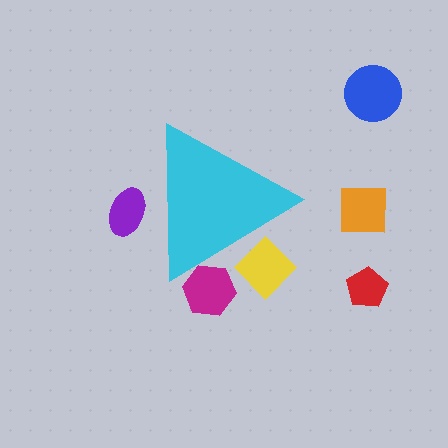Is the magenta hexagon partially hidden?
Yes, the magenta hexagon is partially hidden behind the cyan triangle.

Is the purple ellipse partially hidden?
Yes, the purple ellipse is partially hidden behind the cyan triangle.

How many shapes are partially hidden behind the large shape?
3 shapes are partially hidden.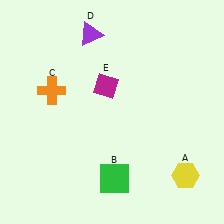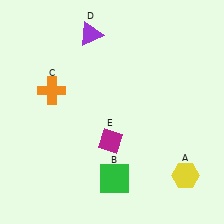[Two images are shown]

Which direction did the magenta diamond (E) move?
The magenta diamond (E) moved down.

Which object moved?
The magenta diamond (E) moved down.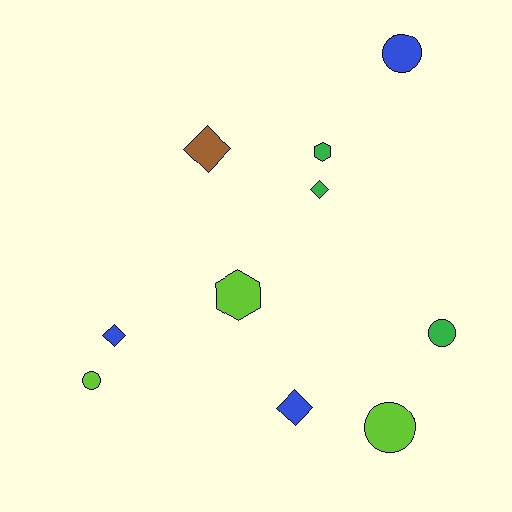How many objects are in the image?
There are 10 objects.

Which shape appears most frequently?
Diamond, with 4 objects.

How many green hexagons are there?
There is 1 green hexagon.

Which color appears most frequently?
Green, with 3 objects.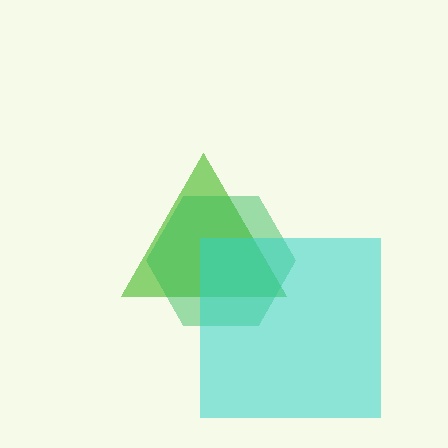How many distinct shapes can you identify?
There are 3 distinct shapes: a lime triangle, a green hexagon, a cyan square.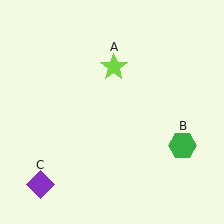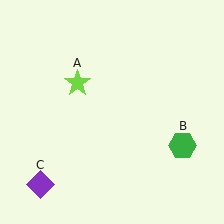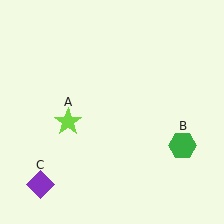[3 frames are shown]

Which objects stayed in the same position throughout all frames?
Green hexagon (object B) and purple diamond (object C) remained stationary.